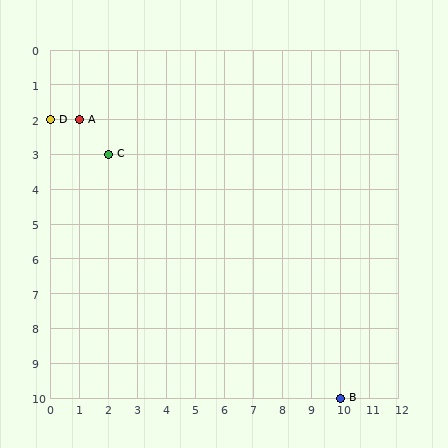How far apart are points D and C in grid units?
Points D and C are 2 columns and 1 row apart (about 2.2 grid units diagonally).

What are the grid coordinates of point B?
Point B is at grid coordinates (10, 10).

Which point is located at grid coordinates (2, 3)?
Point C is at (2, 3).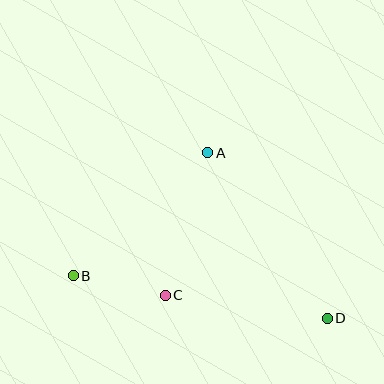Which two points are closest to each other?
Points B and C are closest to each other.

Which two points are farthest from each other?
Points B and D are farthest from each other.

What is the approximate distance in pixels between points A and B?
The distance between A and B is approximately 182 pixels.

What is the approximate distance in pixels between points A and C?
The distance between A and C is approximately 148 pixels.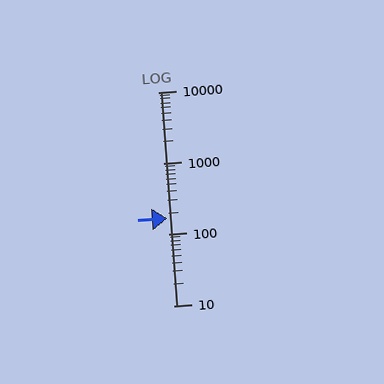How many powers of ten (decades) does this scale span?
The scale spans 3 decades, from 10 to 10000.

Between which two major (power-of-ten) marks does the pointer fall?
The pointer is between 100 and 1000.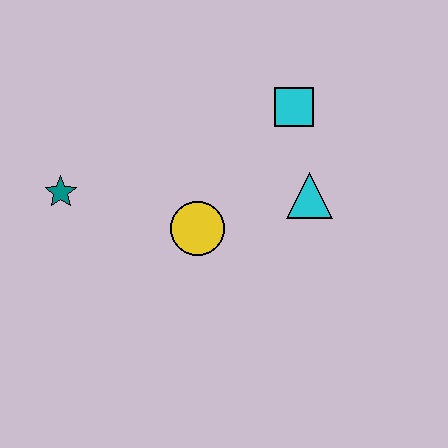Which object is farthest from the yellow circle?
The cyan square is farthest from the yellow circle.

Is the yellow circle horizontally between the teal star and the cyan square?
Yes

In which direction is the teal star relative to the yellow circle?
The teal star is to the left of the yellow circle.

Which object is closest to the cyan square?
The cyan triangle is closest to the cyan square.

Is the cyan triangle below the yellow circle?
No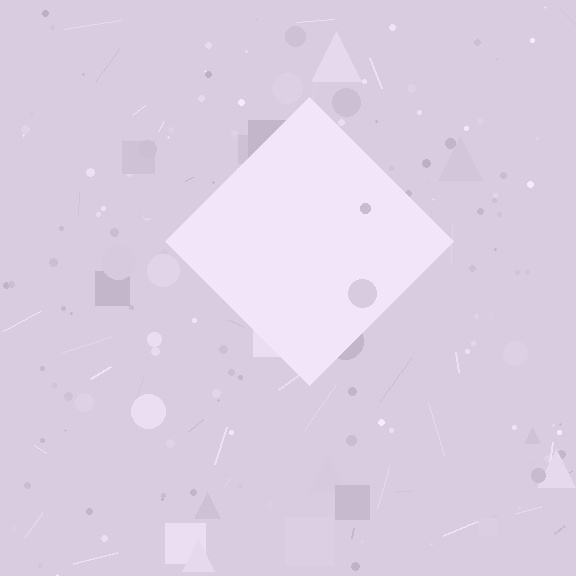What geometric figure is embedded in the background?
A diamond is embedded in the background.